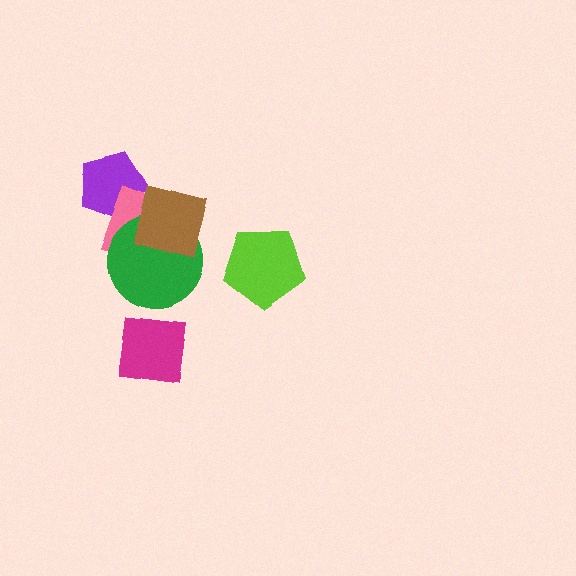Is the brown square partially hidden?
No, no other shape covers it.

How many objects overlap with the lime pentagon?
0 objects overlap with the lime pentagon.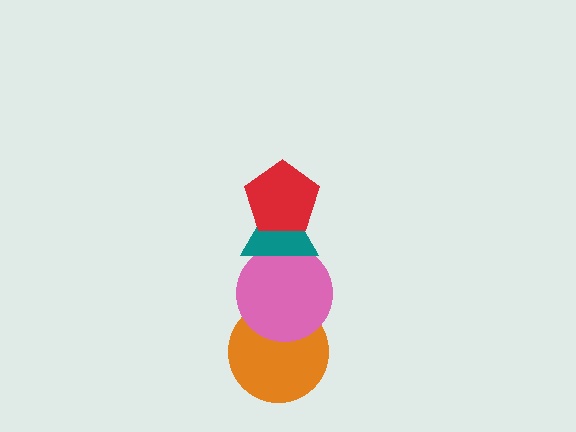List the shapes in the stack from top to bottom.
From top to bottom: the red pentagon, the teal triangle, the pink circle, the orange circle.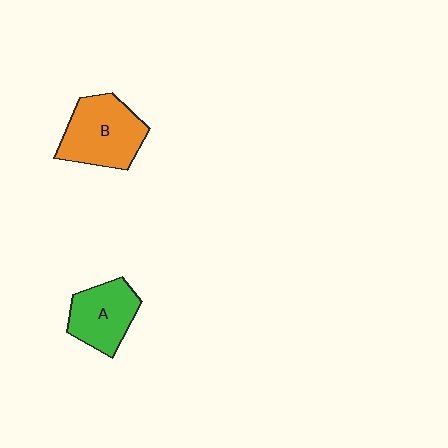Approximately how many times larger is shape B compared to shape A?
Approximately 1.3 times.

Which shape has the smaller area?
Shape A (green).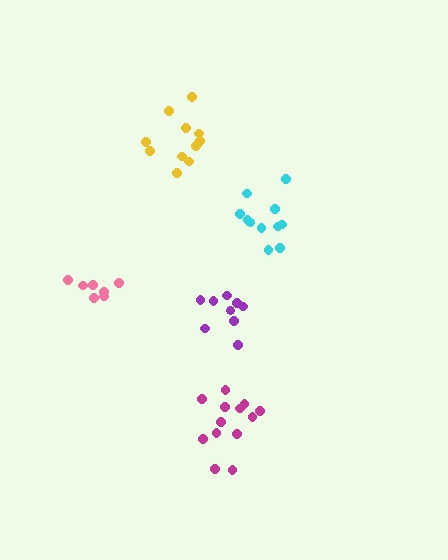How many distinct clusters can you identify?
There are 5 distinct clusters.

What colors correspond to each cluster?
The clusters are colored: yellow, magenta, purple, pink, cyan.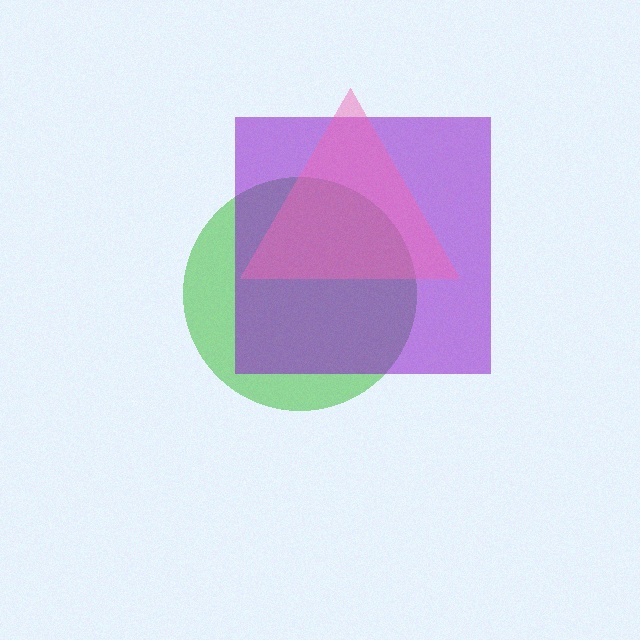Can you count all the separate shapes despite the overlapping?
Yes, there are 3 separate shapes.